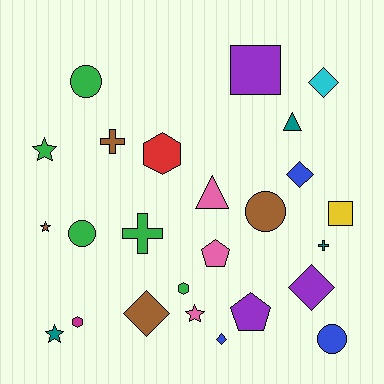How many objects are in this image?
There are 25 objects.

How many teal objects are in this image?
There are 3 teal objects.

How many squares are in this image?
There are 2 squares.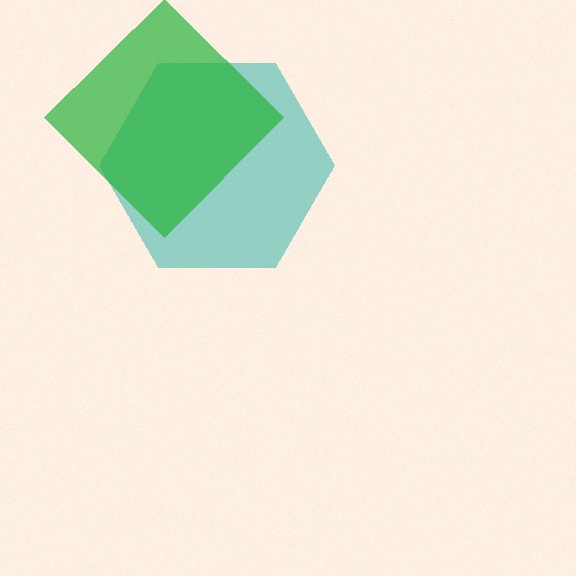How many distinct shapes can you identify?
There are 2 distinct shapes: a teal hexagon, a green diamond.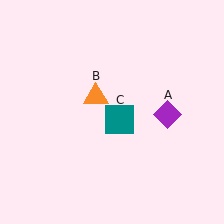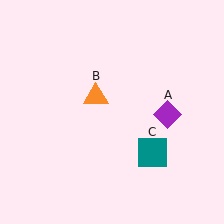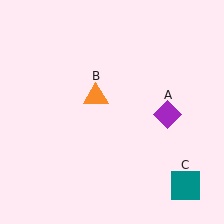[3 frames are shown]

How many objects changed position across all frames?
1 object changed position: teal square (object C).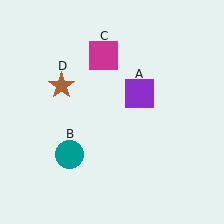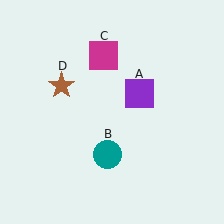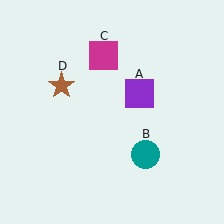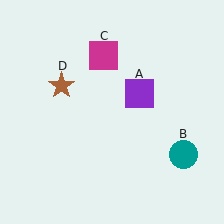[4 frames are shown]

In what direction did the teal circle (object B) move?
The teal circle (object B) moved right.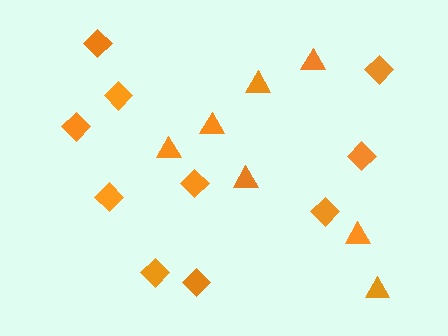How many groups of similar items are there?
There are 2 groups: one group of diamonds (10) and one group of triangles (7).